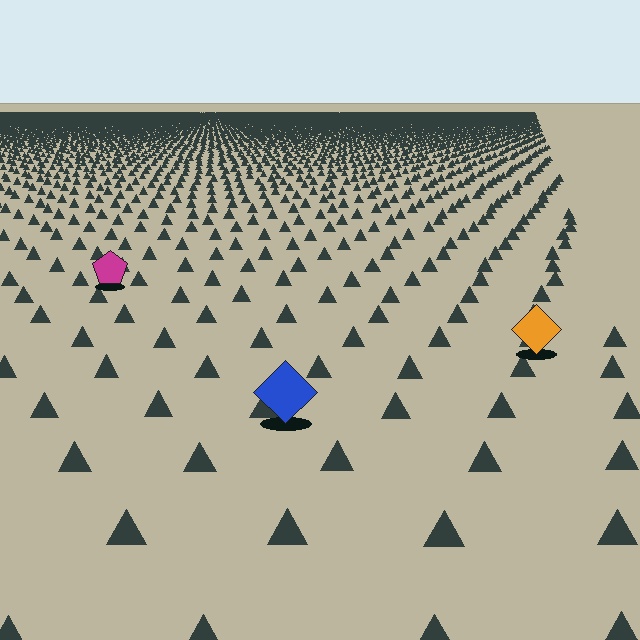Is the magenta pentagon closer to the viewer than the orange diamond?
No. The orange diamond is closer — you can tell from the texture gradient: the ground texture is coarser near it.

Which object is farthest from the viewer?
The magenta pentagon is farthest from the viewer. It appears smaller and the ground texture around it is denser.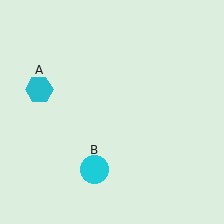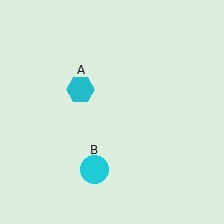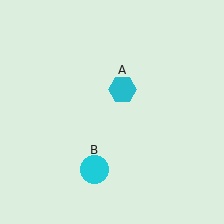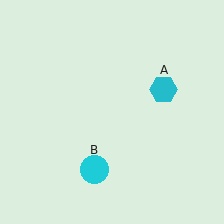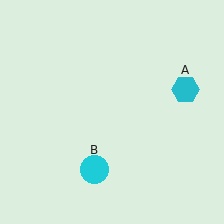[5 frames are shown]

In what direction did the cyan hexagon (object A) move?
The cyan hexagon (object A) moved right.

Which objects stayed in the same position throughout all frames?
Cyan circle (object B) remained stationary.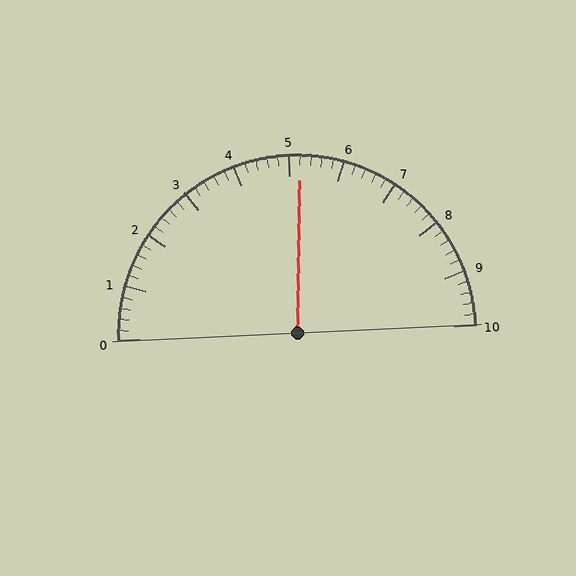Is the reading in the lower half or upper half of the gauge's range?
The reading is in the upper half of the range (0 to 10).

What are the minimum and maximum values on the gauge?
The gauge ranges from 0 to 10.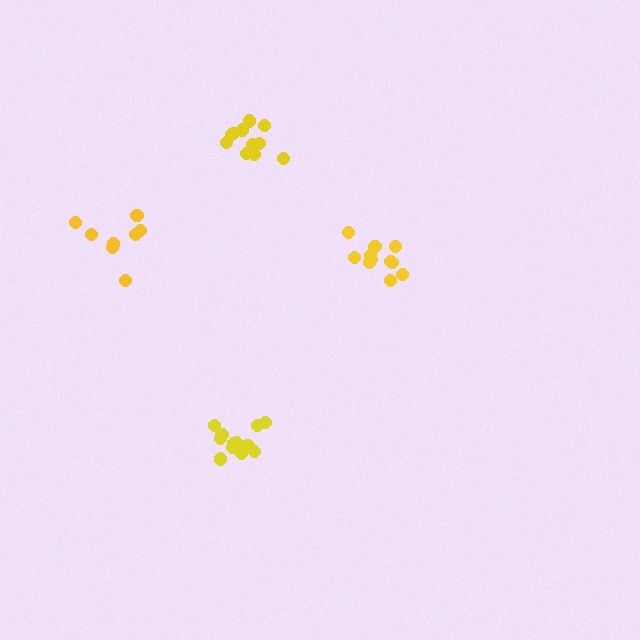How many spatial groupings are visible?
There are 4 spatial groupings.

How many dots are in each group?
Group 1: 13 dots, Group 2: 11 dots, Group 3: 8 dots, Group 4: 11 dots (43 total).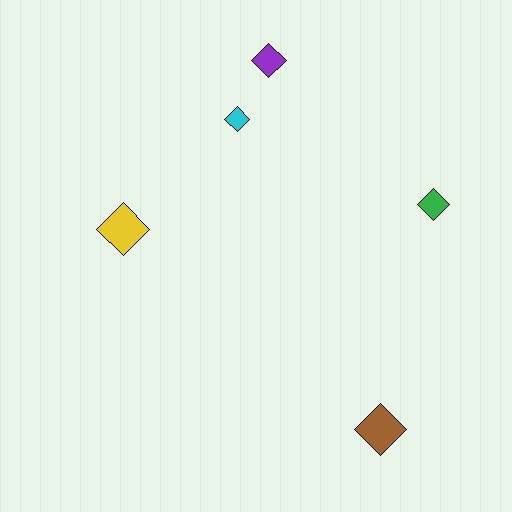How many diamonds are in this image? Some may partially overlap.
There are 5 diamonds.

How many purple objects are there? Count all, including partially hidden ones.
There is 1 purple object.